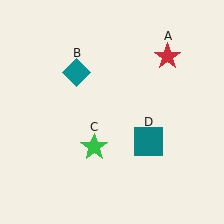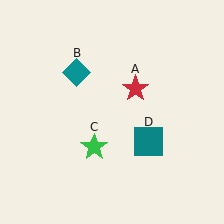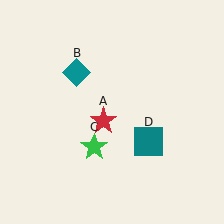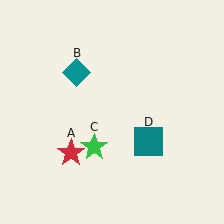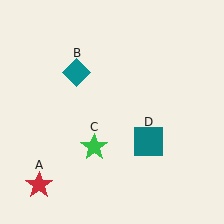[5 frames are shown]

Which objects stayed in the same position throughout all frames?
Teal diamond (object B) and green star (object C) and teal square (object D) remained stationary.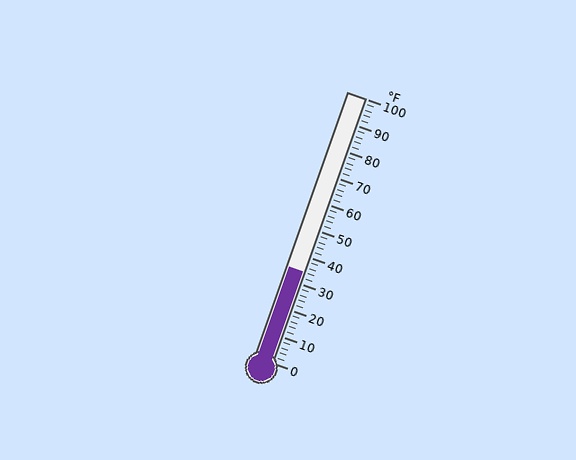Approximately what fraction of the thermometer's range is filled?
The thermometer is filled to approximately 35% of its range.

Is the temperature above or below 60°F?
The temperature is below 60°F.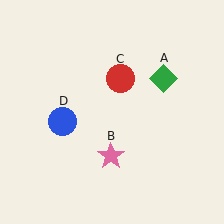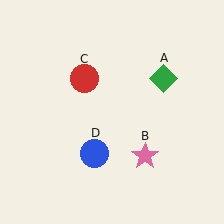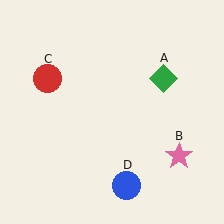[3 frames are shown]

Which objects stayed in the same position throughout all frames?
Green diamond (object A) remained stationary.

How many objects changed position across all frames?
3 objects changed position: pink star (object B), red circle (object C), blue circle (object D).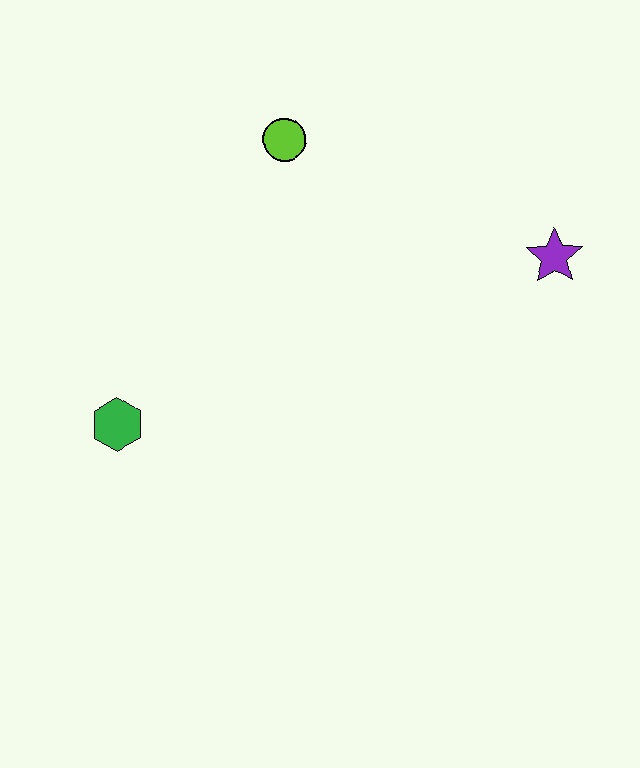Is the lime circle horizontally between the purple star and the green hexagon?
Yes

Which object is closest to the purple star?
The lime circle is closest to the purple star.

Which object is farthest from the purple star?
The green hexagon is farthest from the purple star.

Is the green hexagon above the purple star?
No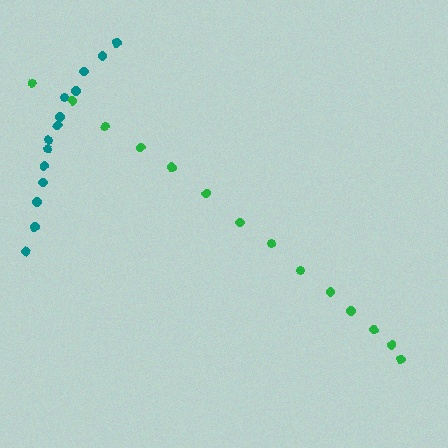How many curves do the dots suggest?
There are 2 distinct paths.